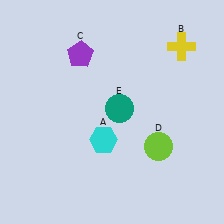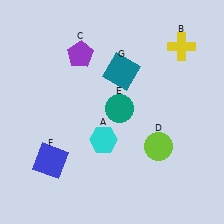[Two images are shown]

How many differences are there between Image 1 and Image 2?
There are 2 differences between the two images.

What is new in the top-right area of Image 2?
A teal square (G) was added in the top-right area of Image 2.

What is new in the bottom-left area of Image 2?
A blue square (F) was added in the bottom-left area of Image 2.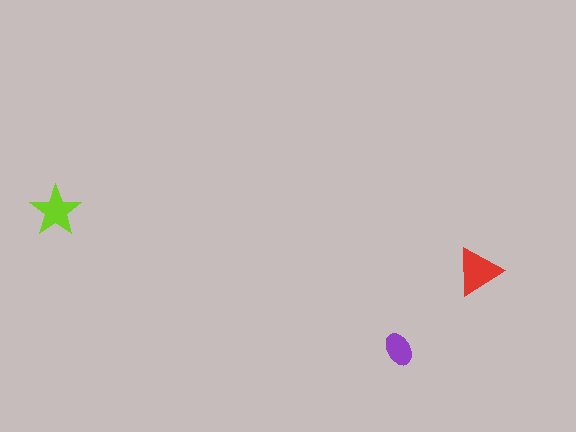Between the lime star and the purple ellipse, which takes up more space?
The lime star.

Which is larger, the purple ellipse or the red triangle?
The red triangle.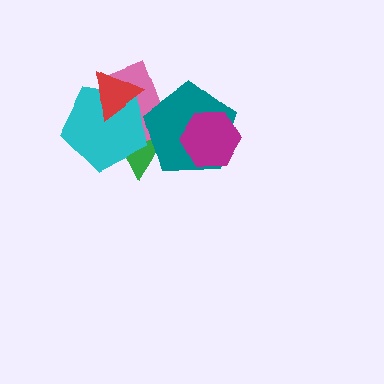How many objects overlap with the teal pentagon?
3 objects overlap with the teal pentagon.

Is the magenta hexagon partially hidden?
No, no other shape covers it.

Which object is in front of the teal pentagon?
The magenta hexagon is in front of the teal pentagon.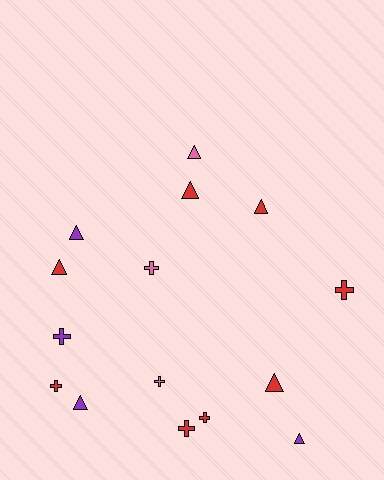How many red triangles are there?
There are 4 red triangles.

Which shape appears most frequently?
Triangle, with 8 objects.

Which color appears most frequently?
Red, with 8 objects.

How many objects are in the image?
There are 15 objects.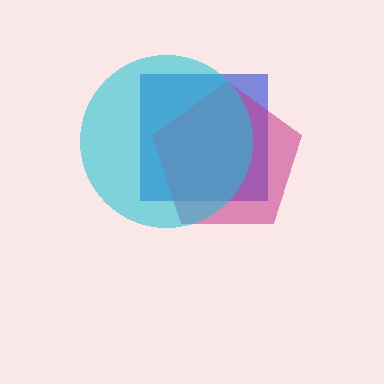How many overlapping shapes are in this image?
There are 3 overlapping shapes in the image.